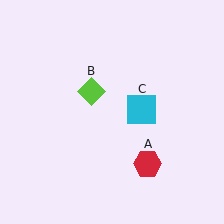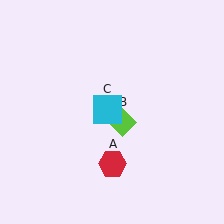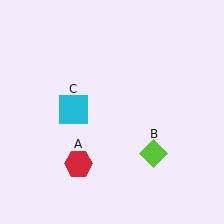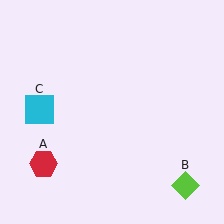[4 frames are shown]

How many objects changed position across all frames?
3 objects changed position: red hexagon (object A), lime diamond (object B), cyan square (object C).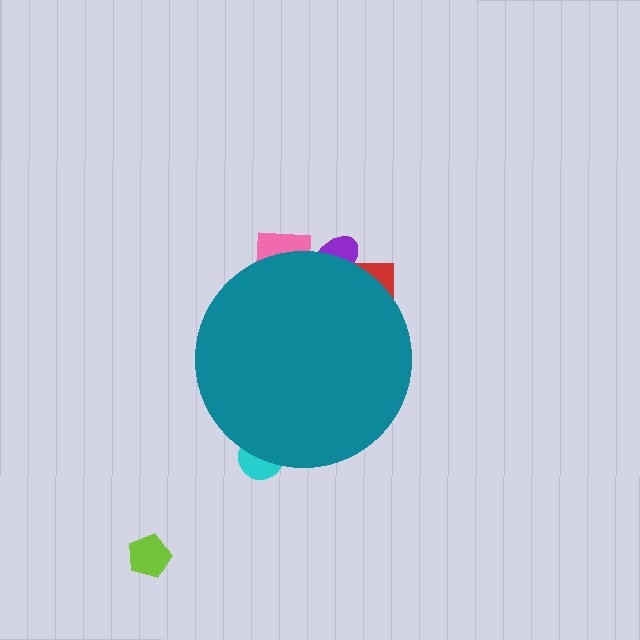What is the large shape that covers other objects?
A teal circle.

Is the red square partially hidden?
Yes, the red square is partially hidden behind the teal circle.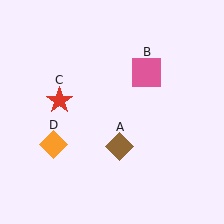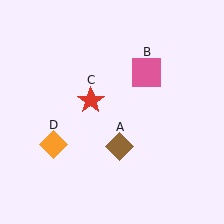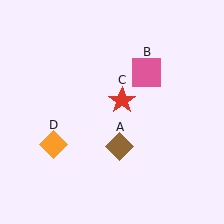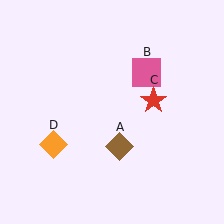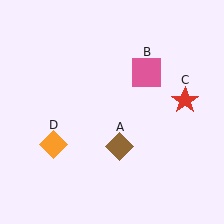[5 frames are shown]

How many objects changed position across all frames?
1 object changed position: red star (object C).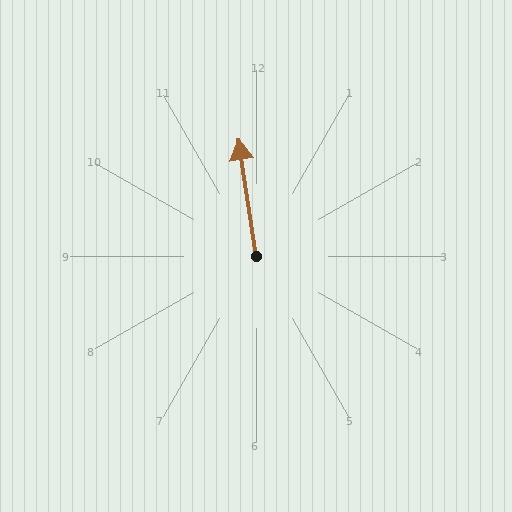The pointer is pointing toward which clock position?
Roughly 12 o'clock.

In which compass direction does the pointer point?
North.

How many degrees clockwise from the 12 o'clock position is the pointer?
Approximately 351 degrees.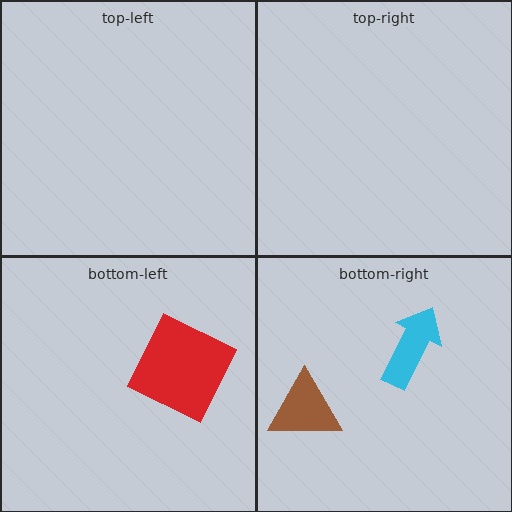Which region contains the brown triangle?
The bottom-right region.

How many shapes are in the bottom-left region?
1.